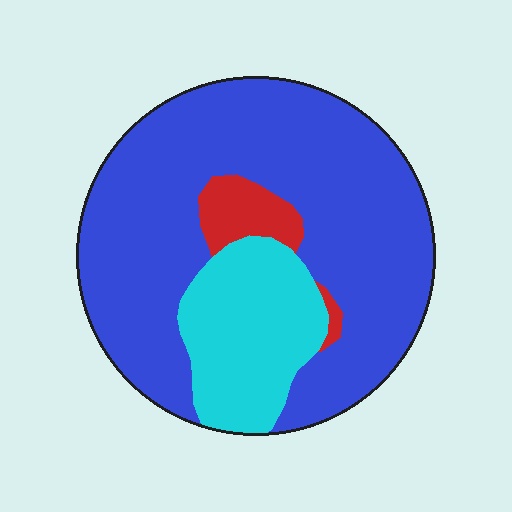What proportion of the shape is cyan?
Cyan covers about 20% of the shape.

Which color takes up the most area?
Blue, at roughly 70%.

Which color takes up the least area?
Red, at roughly 5%.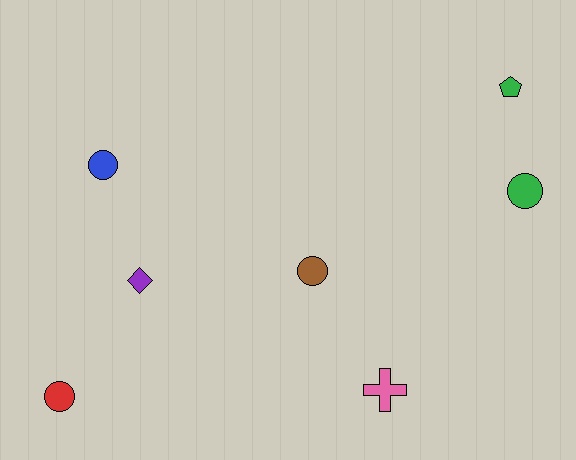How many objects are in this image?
There are 7 objects.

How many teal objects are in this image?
There are no teal objects.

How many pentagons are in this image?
There is 1 pentagon.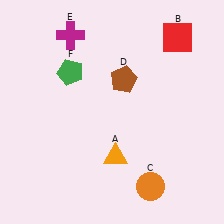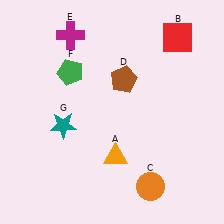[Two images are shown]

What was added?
A teal star (G) was added in Image 2.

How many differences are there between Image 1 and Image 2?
There is 1 difference between the two images.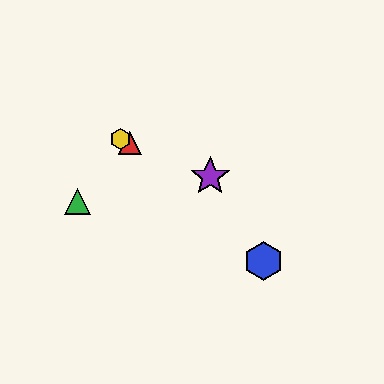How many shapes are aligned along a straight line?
3 shapes (the red triangle, the yellow hexagon, the purple star) are aligned along a straight line.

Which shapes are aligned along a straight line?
The red triangle, the yellow hexagon, the purple star are aligned along a straight line.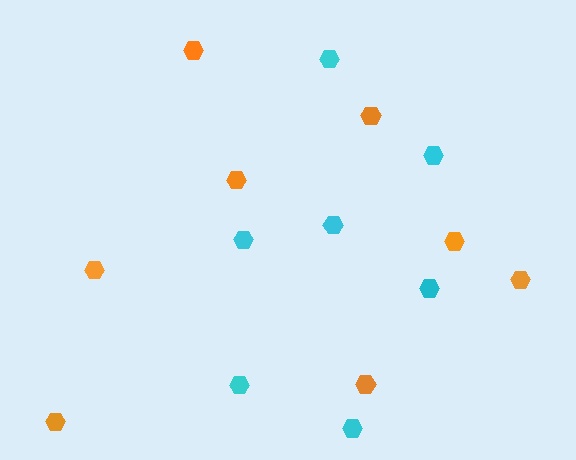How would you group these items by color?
There are 2 groups: one group of orange hexagons (8) and one group of cyan hexagons (7).